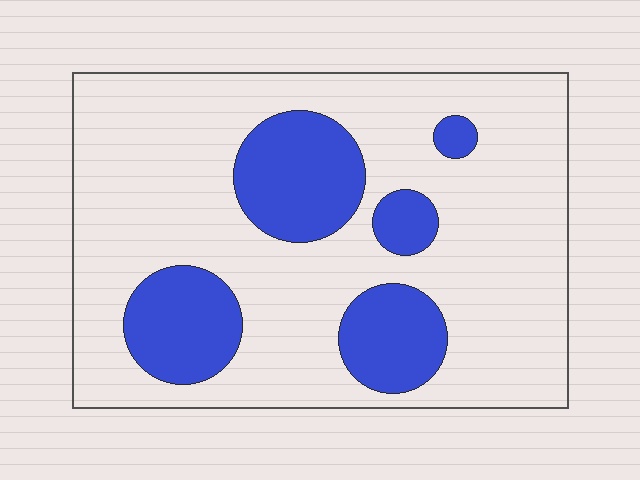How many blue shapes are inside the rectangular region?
5.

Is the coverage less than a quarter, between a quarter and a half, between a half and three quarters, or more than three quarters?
Less than a quarter.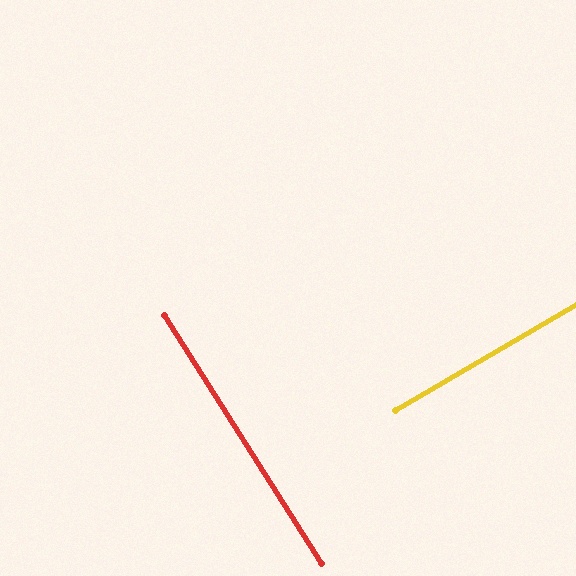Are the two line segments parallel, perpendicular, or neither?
Perpendicular — they meet at approximately 88°.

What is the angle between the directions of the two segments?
Approximately 88 degrees.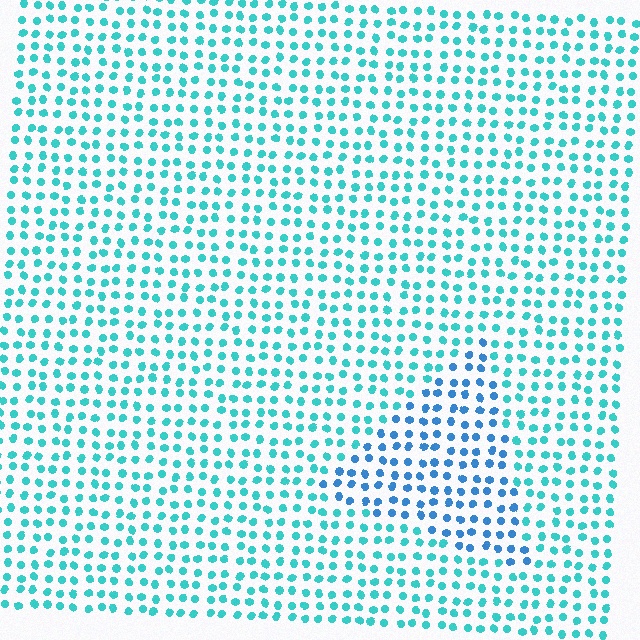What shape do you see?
I see a triangle.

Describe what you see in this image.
The image is filled with small cyan elements in a uniform arrangement. A triangle-shaped region is visible where the elements are tinted to a slightly different hue, forming a subtle color boundary.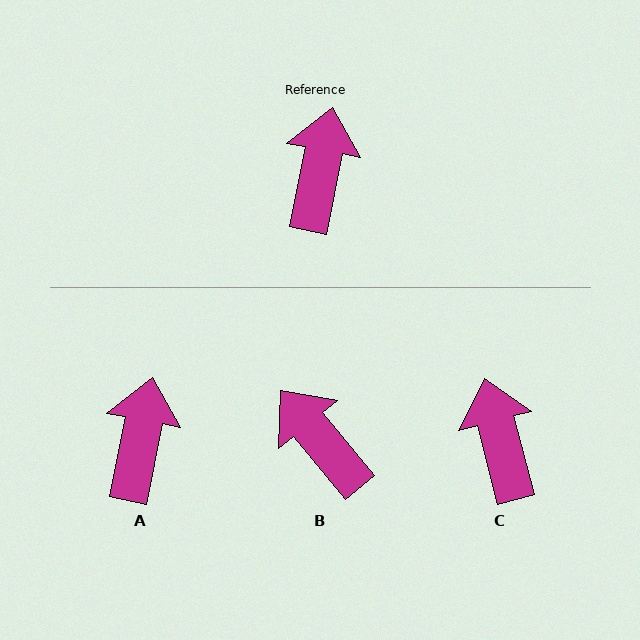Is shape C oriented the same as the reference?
No, it is off by about 26 degrees.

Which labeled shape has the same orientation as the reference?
A.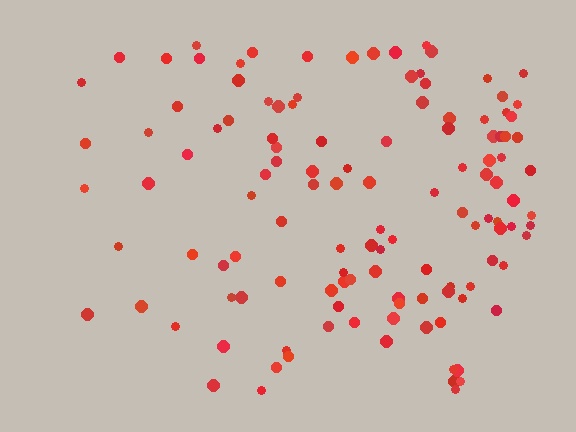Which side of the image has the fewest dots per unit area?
The left.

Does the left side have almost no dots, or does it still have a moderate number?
Still a moderate number, just noticeably fewer than the right.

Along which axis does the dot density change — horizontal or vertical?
Horizontal.